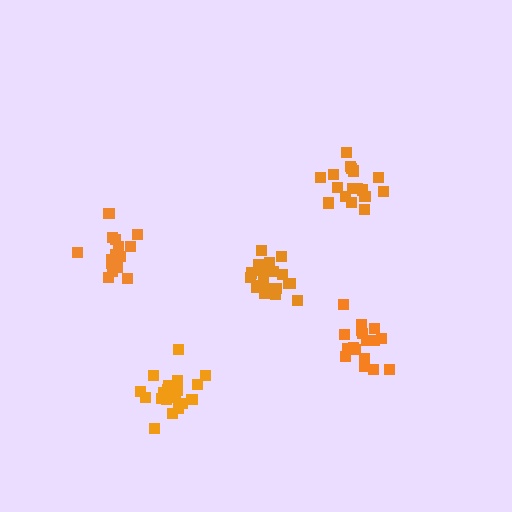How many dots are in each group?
Group 1: 21 dots, Group 2: 20 dots, Group 3: 18 dots, Group 4: 17 dots, Group 5: 17 dots (93 total).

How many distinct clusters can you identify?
There are 5 distinct clusters.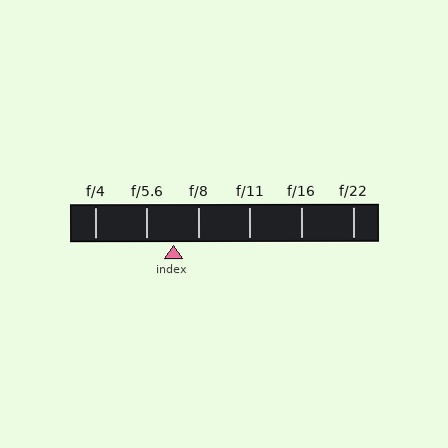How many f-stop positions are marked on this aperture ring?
There are 6 f-stop positions marked.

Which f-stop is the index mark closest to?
The index mark is closest to f/8.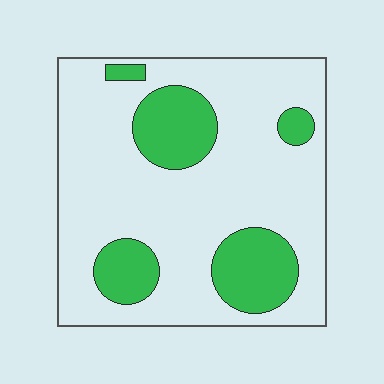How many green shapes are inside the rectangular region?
5.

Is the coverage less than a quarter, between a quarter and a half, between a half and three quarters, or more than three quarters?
Less than a quarter.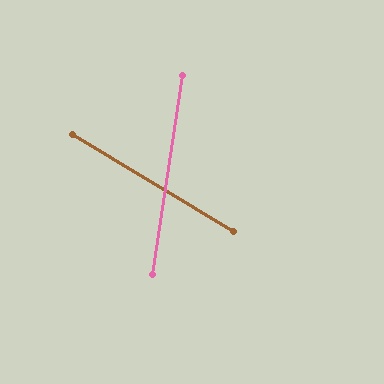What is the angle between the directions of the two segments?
Approximately 67 degrees.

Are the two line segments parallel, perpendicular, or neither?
Neither parallel nor perpendicular — they differ by about 67°.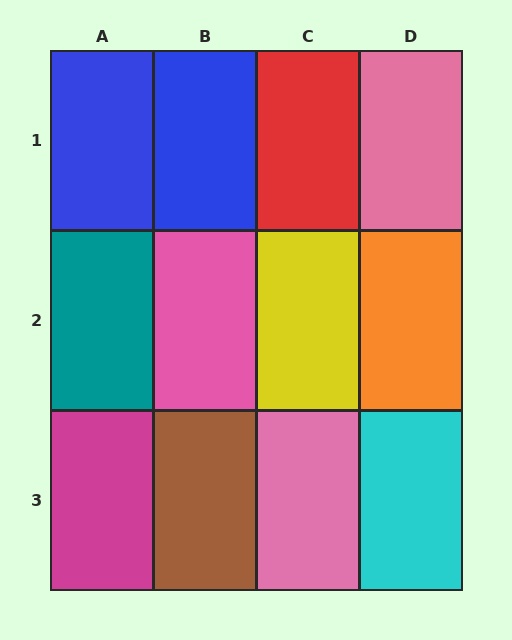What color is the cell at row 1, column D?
Pink.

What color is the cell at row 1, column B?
Blue.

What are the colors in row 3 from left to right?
Magenta, brown, pink, cyan.